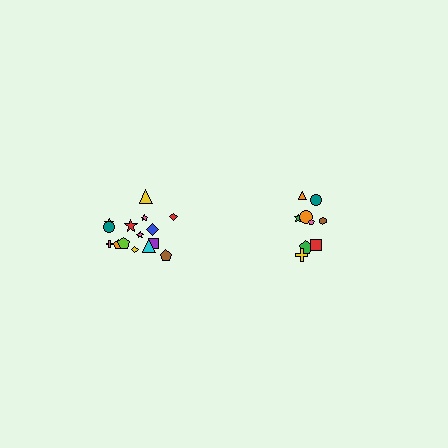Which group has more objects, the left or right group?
The left group.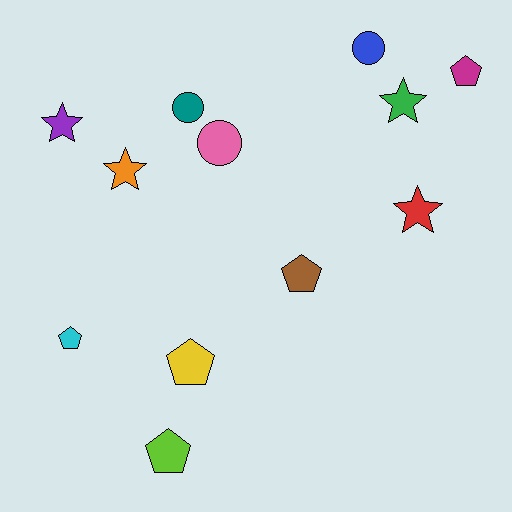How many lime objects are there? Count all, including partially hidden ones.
There is 1 lime object.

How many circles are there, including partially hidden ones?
There are 3 circles.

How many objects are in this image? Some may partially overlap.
There are 12 objects.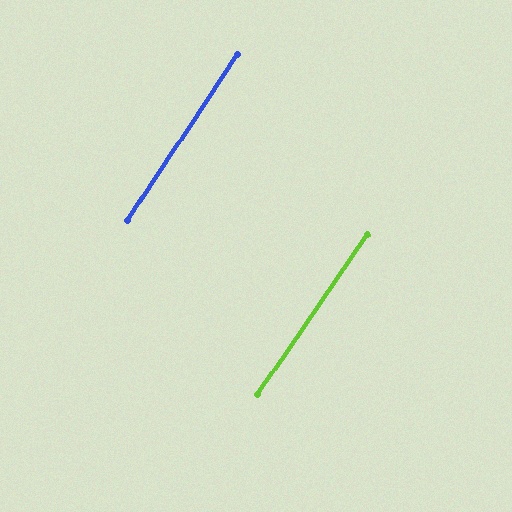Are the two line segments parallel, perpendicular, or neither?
Parallel — their directions differ by only 1.0°.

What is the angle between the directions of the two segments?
Approximately 1 degree.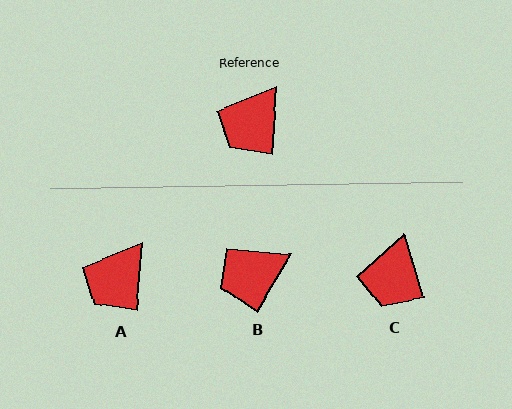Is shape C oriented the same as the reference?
No, it is off by about 21 degrees.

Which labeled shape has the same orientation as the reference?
A.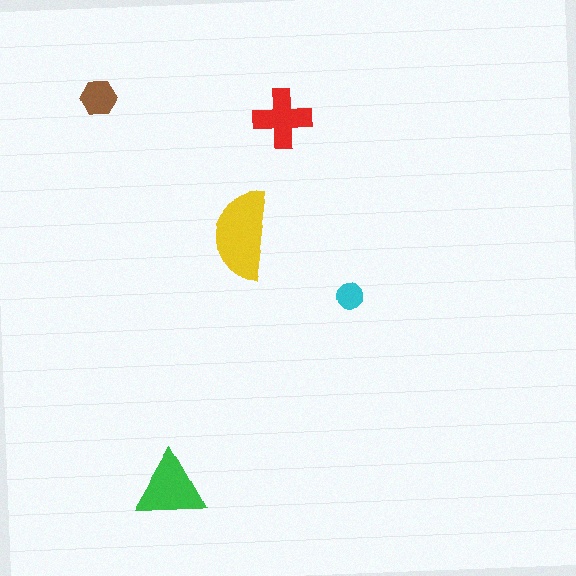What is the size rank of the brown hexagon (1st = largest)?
4th.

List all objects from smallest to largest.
The cyan circle, the brown hexagon, the red cross, the green triangle, the yellow semicircle.